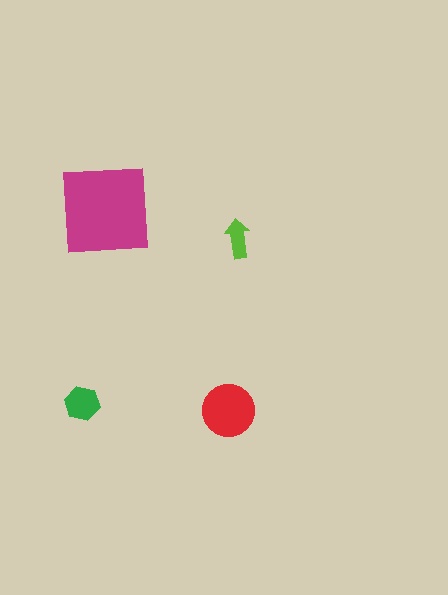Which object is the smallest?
The lime arrow.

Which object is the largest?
The magenta square.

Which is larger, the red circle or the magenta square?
The magenta square.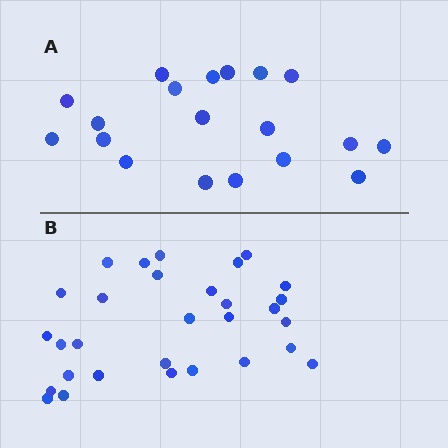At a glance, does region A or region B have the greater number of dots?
Region B (the bottom region) has more dots.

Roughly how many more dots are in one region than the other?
Region B has roughly 12 or so more dots than region A.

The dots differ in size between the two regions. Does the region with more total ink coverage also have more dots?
No. Region A has more total ink coverage because its dots are larger, but region B actually contains more individual dots. Total area can be misleading — the number of items is what matters here.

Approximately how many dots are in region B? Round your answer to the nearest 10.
About 30 dots.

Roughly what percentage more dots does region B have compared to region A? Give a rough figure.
About 60% more.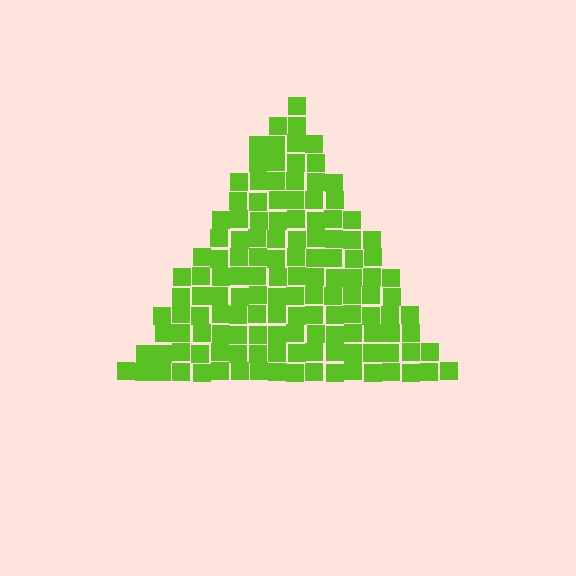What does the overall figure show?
The overall figure shows a triangle.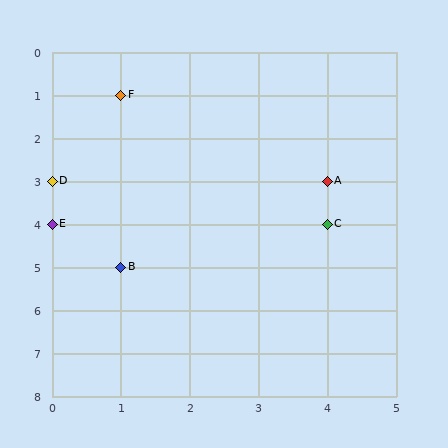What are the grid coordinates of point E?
Point E is at grid coordinates (0, 4).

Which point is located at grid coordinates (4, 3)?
Point A is at (4, 3).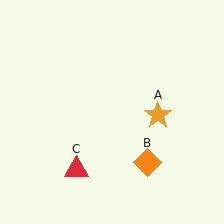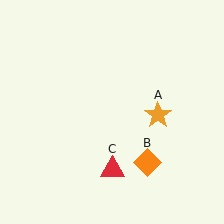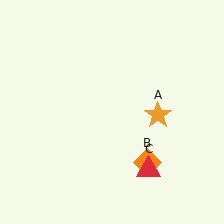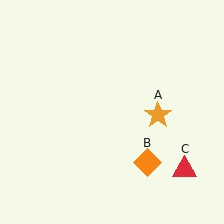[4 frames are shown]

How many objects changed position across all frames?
1 object changed position: red triangle (object C).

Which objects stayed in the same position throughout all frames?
Orange star (object A) and orange diamond (object B) remained stationary.